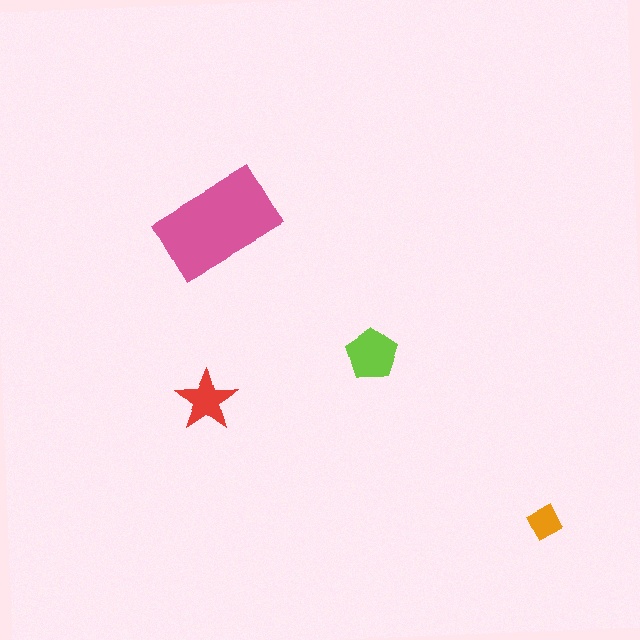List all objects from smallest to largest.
The orange square, the red star, the lime pentagon, the pink rectangle.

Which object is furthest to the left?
The red star is leftmost.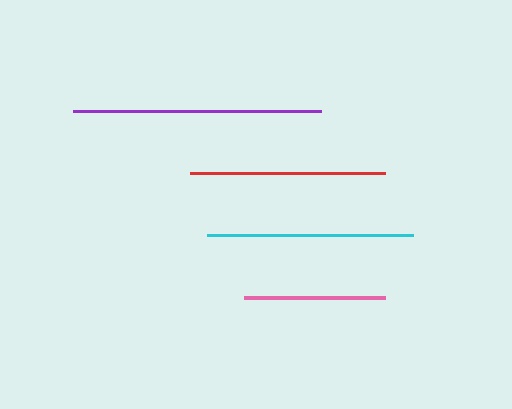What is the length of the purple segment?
The purple segment is approximately 248 pixels long.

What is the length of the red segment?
The red segment is approximately 195 pixels long.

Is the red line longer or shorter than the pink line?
The red line is longer than the pink line.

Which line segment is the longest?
The purple line is the longest at approximately 248 pixels.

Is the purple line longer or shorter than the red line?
The purple line is longer than the red line.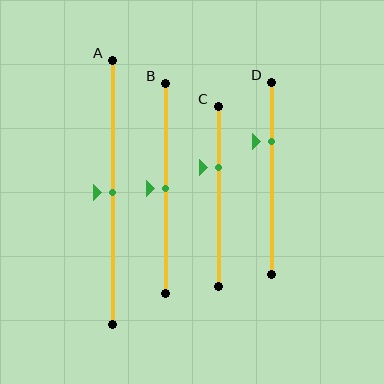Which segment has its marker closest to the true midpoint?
Segment A has its marker closest to the true midpoint.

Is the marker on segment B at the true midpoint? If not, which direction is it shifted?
Yes, the marker on segment B is at the true midpoint.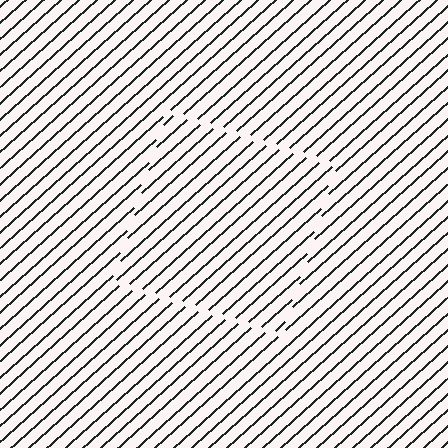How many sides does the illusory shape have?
4 sides — the line-ends trace a square.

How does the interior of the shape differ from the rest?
The interior of the shape contains the same grating, shifted by half a period — the contour is defined by the phase discontinuity where line-ends from the inner and outer gratings abut.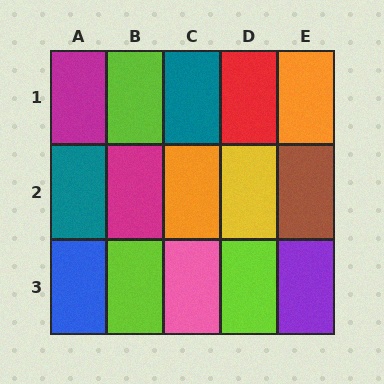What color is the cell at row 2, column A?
Teal.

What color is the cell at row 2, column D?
Yellow.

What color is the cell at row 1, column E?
Orange.